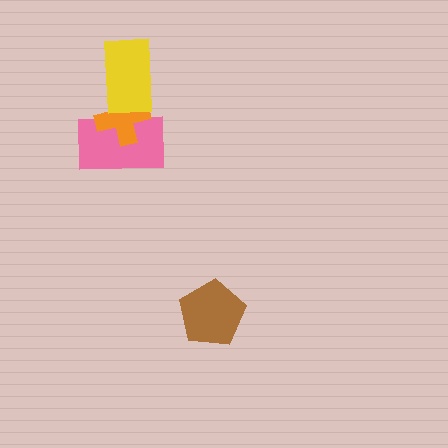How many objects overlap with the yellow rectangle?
2 objects overlap with the yellow rectangle.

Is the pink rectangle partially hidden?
Yes, it is partially covered by another shape.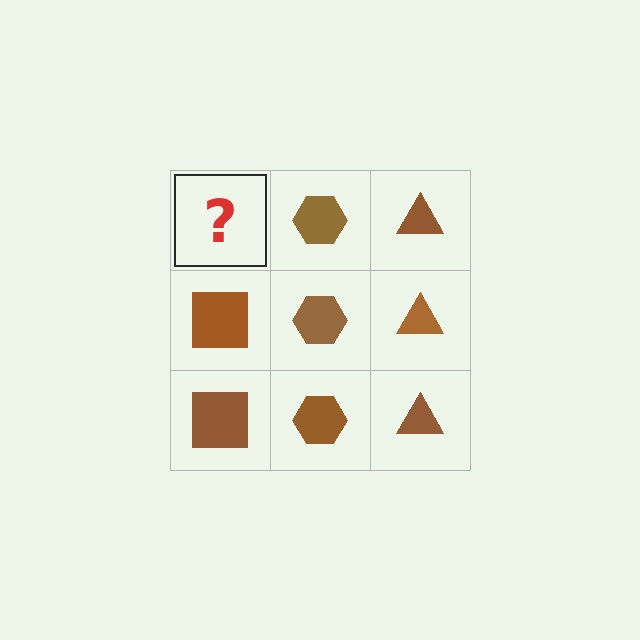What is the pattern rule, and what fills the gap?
The rule is that each column has a consistent shape. The gap should be filled with a brown square.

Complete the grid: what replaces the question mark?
The question mark should be replaced with a brown square.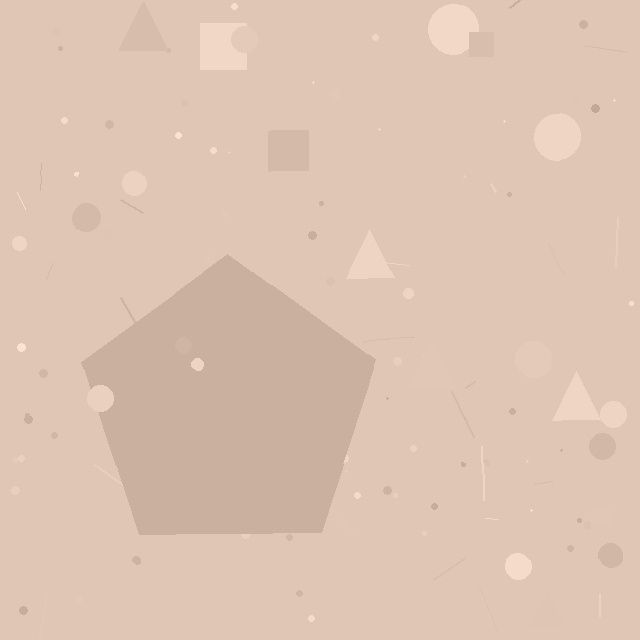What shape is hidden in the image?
A pentagon is hidden in the image.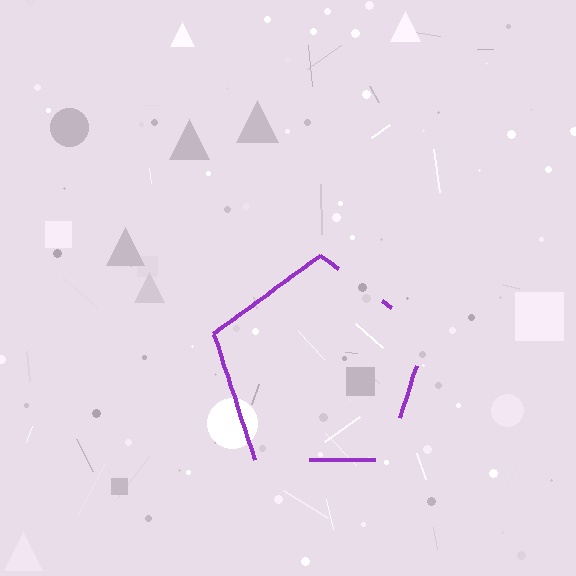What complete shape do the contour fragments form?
The contour fragments form a pentagon.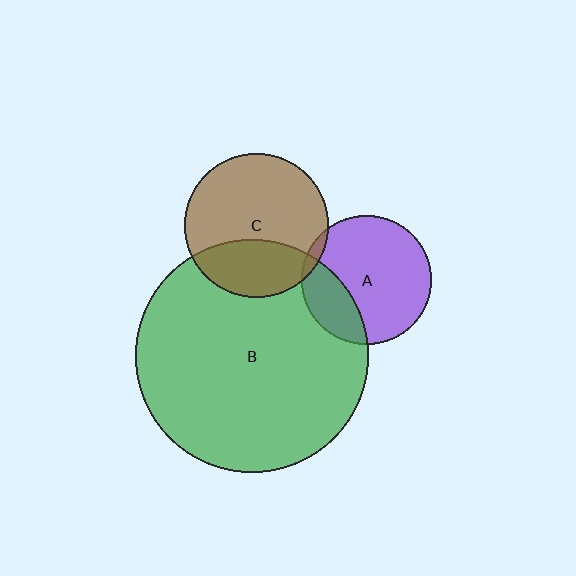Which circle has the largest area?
Circle B (green).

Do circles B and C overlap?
Yes.